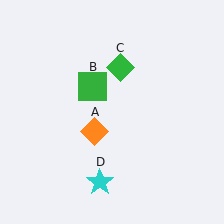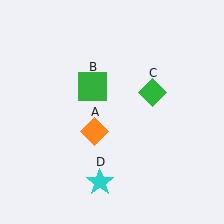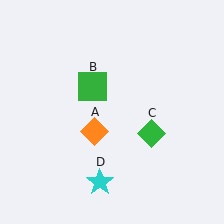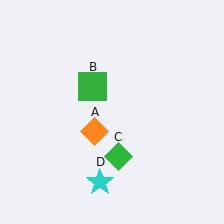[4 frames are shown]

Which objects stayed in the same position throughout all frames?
Orange diamond (object A) and green square (object B) and cyan star (object D) remained stationary.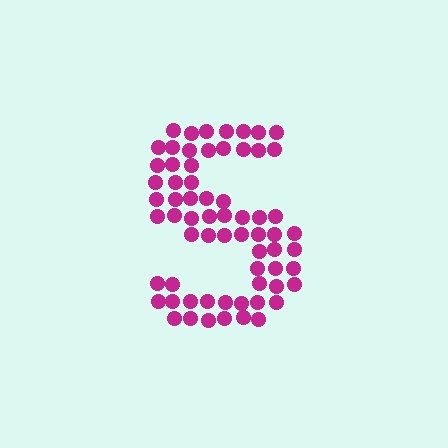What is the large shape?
The large shape is the letter S.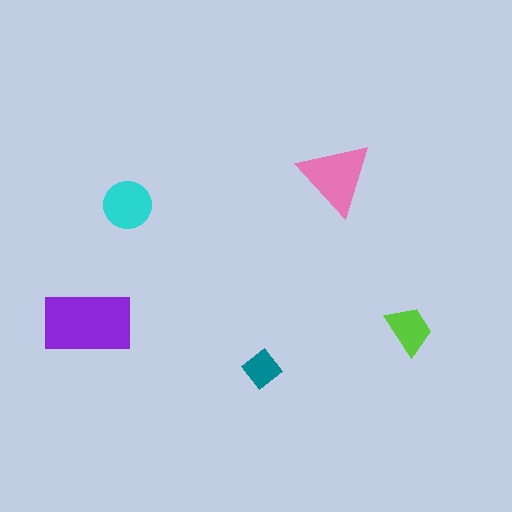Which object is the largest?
The purple rectangle.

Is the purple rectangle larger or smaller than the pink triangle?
Larger.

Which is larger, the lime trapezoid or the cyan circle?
The cyan circle.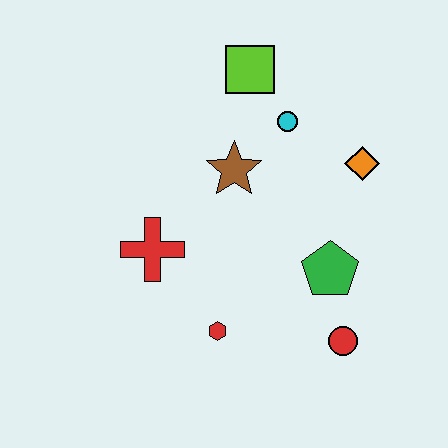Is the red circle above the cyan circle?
No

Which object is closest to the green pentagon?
The red circle is closest to the green pentagon.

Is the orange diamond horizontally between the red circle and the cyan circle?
No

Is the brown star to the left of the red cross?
No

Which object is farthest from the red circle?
The lime square is farthest from the red circle.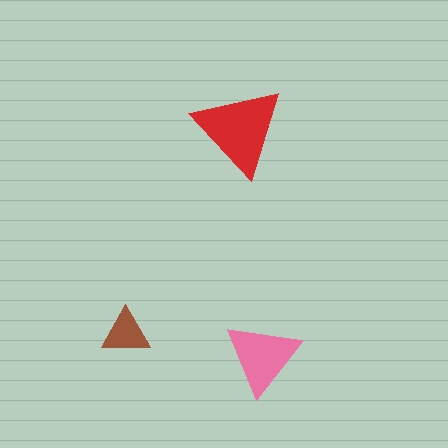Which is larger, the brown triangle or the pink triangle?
The pink one.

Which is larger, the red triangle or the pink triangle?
The red one.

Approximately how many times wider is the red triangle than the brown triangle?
About 2 times wider.